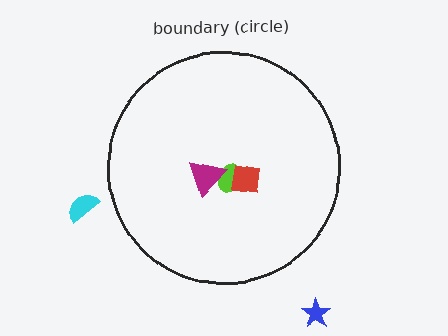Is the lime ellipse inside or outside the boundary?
Inside.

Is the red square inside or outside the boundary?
Inside.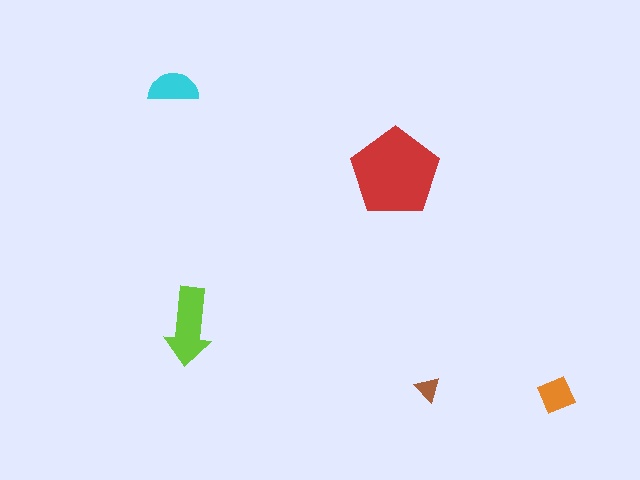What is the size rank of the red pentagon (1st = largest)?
1st.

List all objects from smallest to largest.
The brown triangle, the orange diamond, the cyan semicircle, the lime arrow, the red pentagon.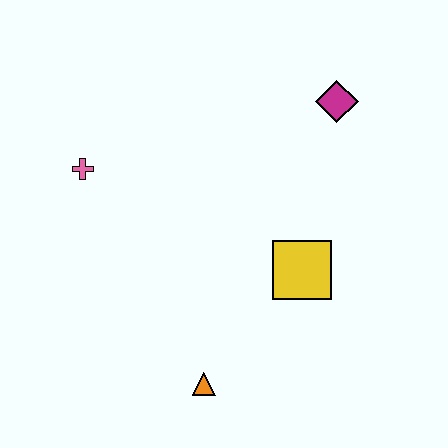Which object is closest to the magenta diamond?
The yellow square is closest to the magenta diamond.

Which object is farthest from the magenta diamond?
The orange triangle is farthest from the magenta diamond.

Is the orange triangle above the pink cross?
No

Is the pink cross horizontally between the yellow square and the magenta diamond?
No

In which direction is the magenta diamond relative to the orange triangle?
The magenta diamond is above the orange triangle.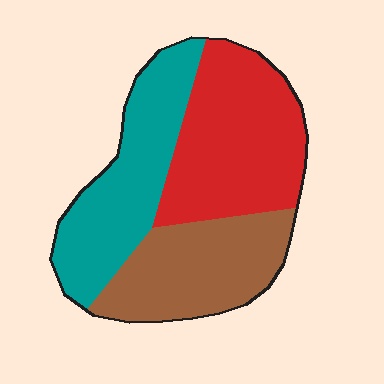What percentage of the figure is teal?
Teal takes up about one third (1/3) of the figure.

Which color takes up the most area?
Red, at roughly 40%.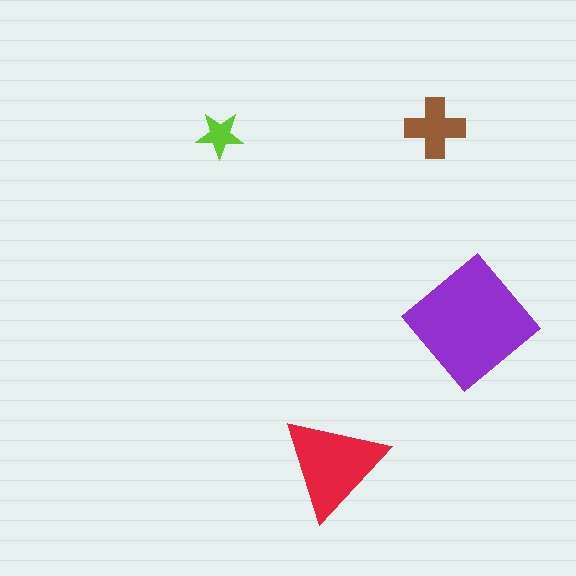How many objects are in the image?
There are 4 objects in the image.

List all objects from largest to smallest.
The purple diamond, the red triangle, the brown cross, the lime star.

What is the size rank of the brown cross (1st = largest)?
3rd.